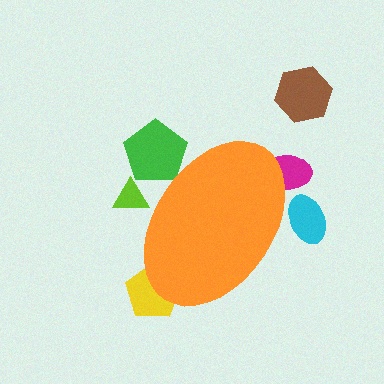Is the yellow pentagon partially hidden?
Yes, the yellow pentagon is partially hidden behind the orange ellipse.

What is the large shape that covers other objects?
An orange ellipse.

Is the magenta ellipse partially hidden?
Yes, the magenta ellipse is partially hidden behind the orange ellipse.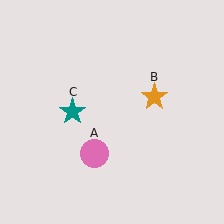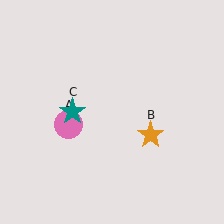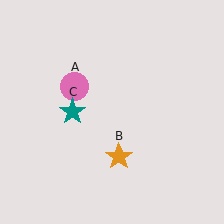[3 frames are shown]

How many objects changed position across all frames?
2 objects changed position: pink circle (object A), orange star (object B).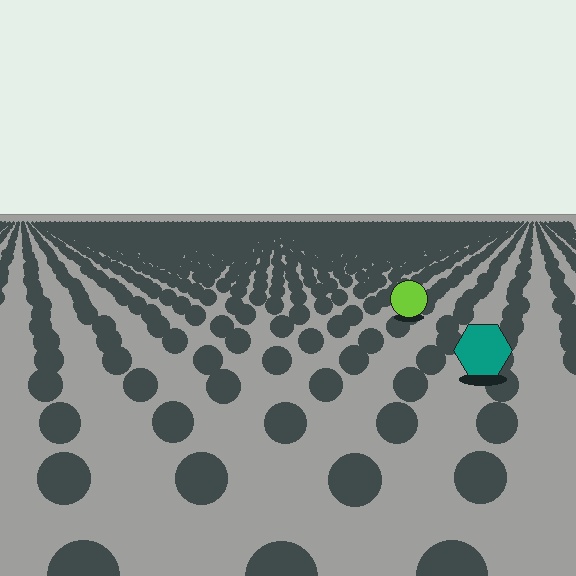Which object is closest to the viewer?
The teal hexagon is closest. The texture marks near it are larger and more spread out.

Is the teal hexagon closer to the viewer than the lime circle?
Yes. The teal hexagon is closer — you can tell from the texture gradient: the ground texture is coarser near it.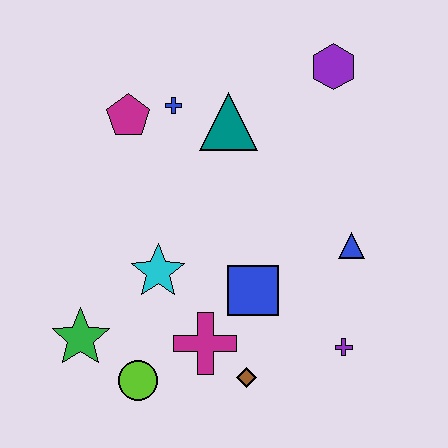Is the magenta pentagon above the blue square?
Yes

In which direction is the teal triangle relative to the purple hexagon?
The teal triangle is to the left of the purple hexagon.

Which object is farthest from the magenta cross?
The purple hexagon is farthest from the magenta cross.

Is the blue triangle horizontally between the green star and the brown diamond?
No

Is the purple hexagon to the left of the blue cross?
No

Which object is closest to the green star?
The lime circle is closest to the green star.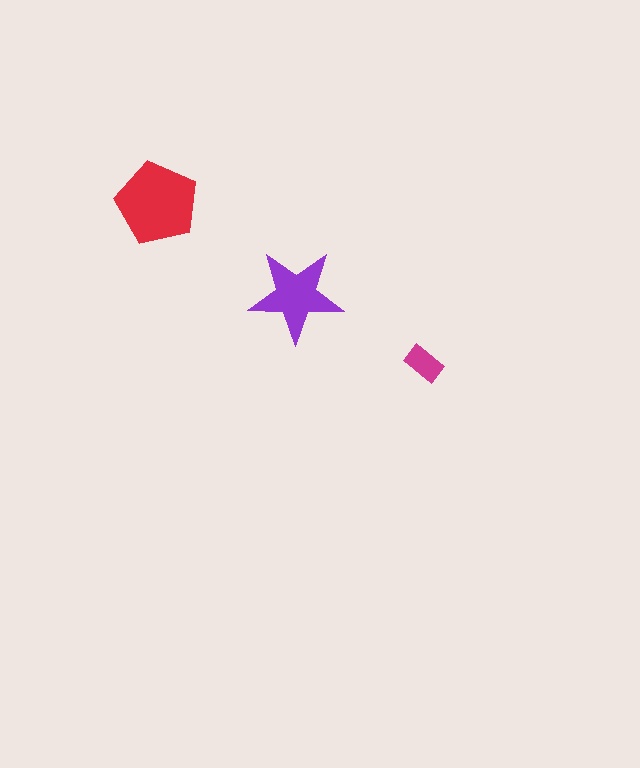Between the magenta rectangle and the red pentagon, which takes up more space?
The red pentagon.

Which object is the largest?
The red pentagon.